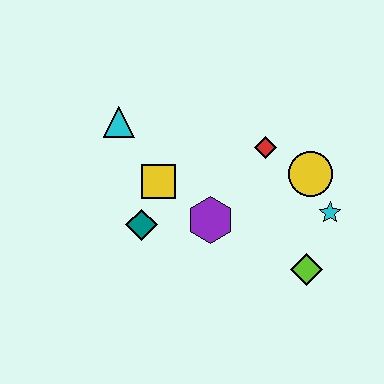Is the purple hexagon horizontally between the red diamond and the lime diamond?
No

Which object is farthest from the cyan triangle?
The lime diamond is farthest from the cyan triangle.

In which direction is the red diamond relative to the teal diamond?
The red diamond is to the right of the teal diamond.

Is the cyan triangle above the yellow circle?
Yes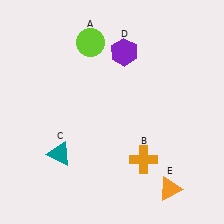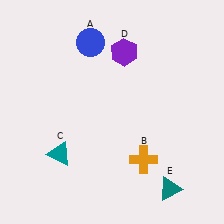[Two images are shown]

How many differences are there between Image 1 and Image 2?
There are 2 differences between the two images.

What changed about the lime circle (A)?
In Image 1, A is lime. In Image 2, it changed to blue.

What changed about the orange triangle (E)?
In Image 1, E is orange. In Image 2, it changed to teal.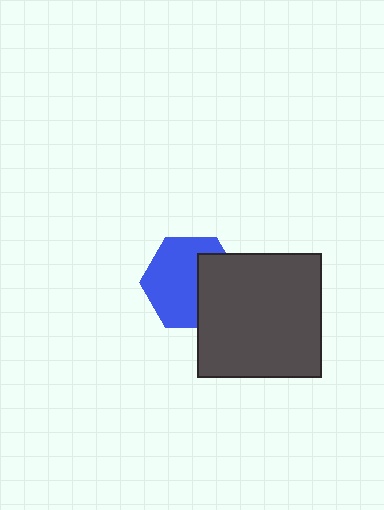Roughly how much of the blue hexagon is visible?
About half of it is visible (roughly 64%).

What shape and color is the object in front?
The object in front is a dark gray square.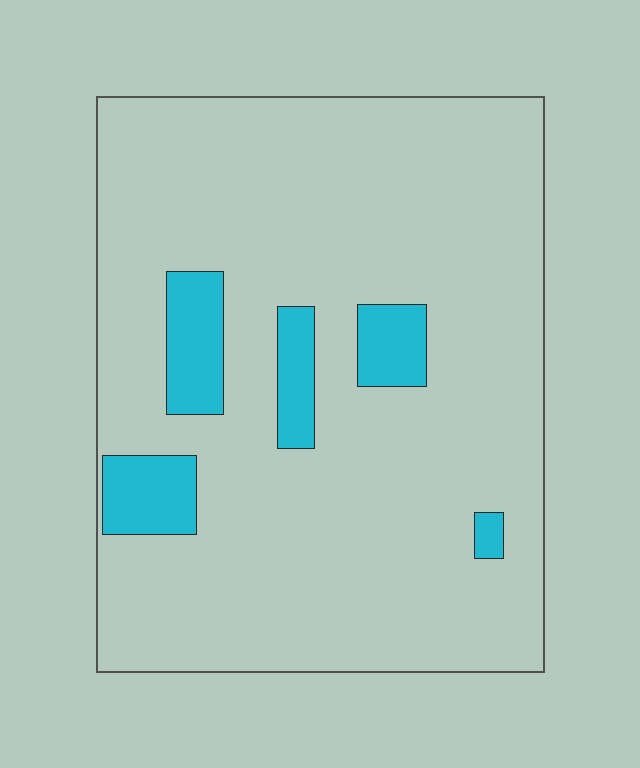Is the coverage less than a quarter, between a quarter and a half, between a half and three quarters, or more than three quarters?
Less than a quarter.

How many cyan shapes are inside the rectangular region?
5.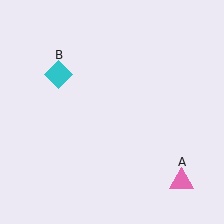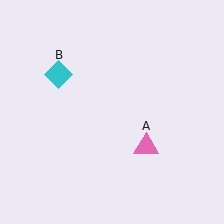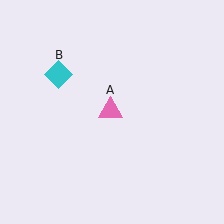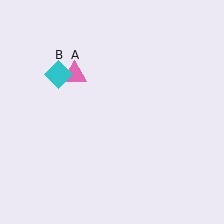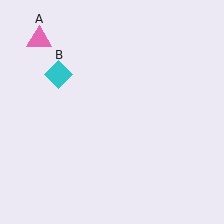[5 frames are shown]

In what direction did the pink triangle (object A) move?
The pink triangle (object A) moved up and to the left.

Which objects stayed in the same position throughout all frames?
Cyan diamond (object B) remained stationary.